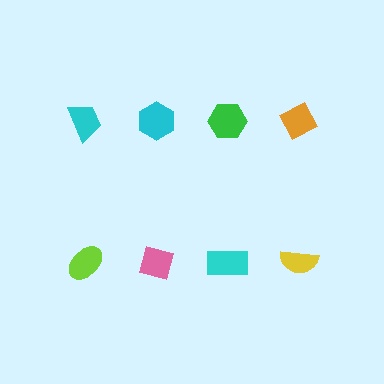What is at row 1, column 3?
A green hexagon.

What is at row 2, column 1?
A lime ellipse.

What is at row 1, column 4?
An orange diamond.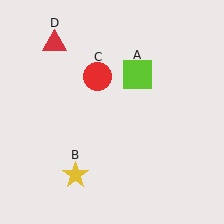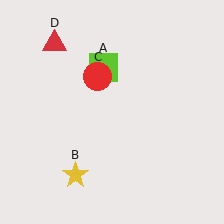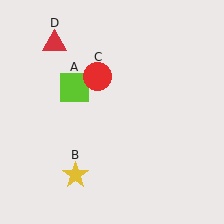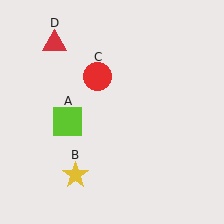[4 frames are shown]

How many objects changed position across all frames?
1 object changed position: lime square (object A).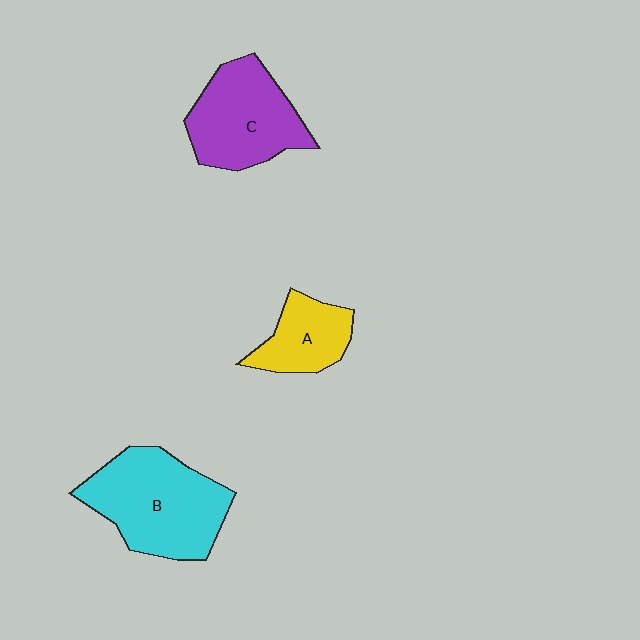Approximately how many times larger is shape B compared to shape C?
Approximately 1.2 times.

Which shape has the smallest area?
Shape A (yellow).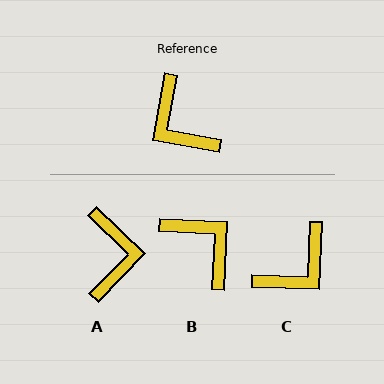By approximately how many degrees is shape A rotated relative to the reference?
Approximately 146 degrees counter-clockwise.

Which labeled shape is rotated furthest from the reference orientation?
B, about 173 degrees away.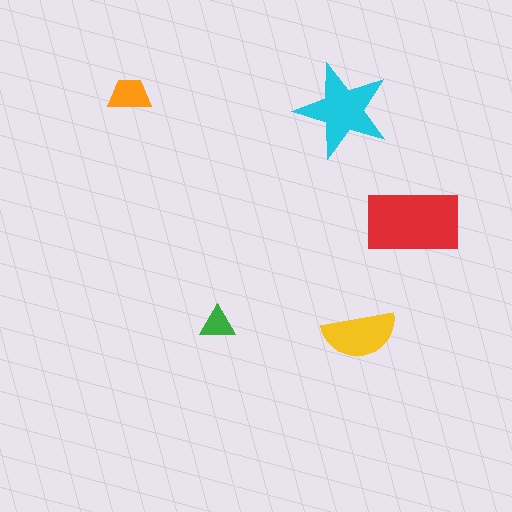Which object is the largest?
The red rectangle.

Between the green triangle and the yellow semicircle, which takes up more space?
The yellow semicircle.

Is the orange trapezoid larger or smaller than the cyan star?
Smaller.